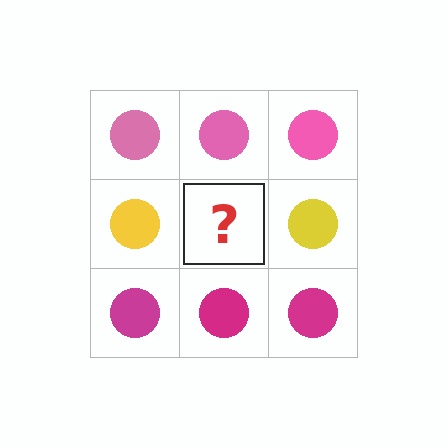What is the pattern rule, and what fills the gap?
The rule is that each row has a consistent color. The gap should be filled with a yellow circle.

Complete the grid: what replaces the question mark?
The question mark should be replaced with a yellow circle.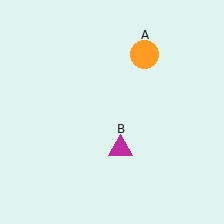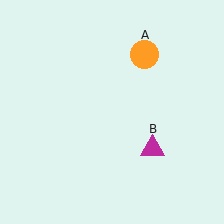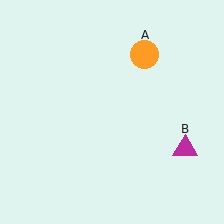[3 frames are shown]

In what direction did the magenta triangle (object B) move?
The magenta triangle (object B) moved right.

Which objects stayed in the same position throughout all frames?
Orange circle (object A) remained stationary.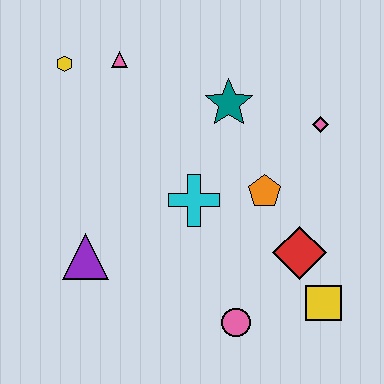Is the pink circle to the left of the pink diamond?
Yes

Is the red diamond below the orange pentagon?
Yes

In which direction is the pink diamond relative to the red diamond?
The pink diamond is above the red diamond.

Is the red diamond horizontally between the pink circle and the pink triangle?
No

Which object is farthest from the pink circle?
The yellow hexagon is farthest from the pink circle.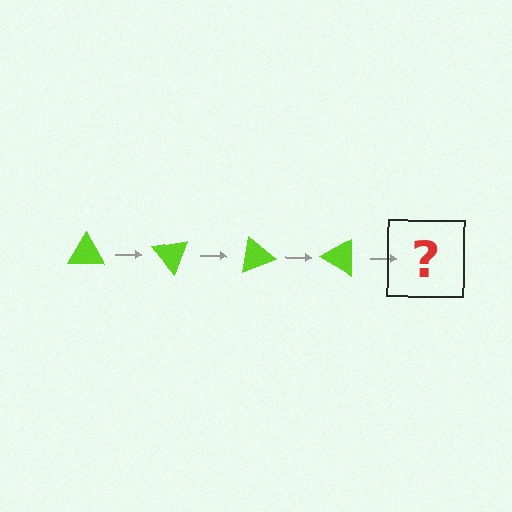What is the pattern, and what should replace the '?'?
The pattern is that the triangle rotates 50 degrees each step. The '?' should be a lime triangle rotated 200 degrees.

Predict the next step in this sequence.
The next step is a lime triangle rotated 200 degrees.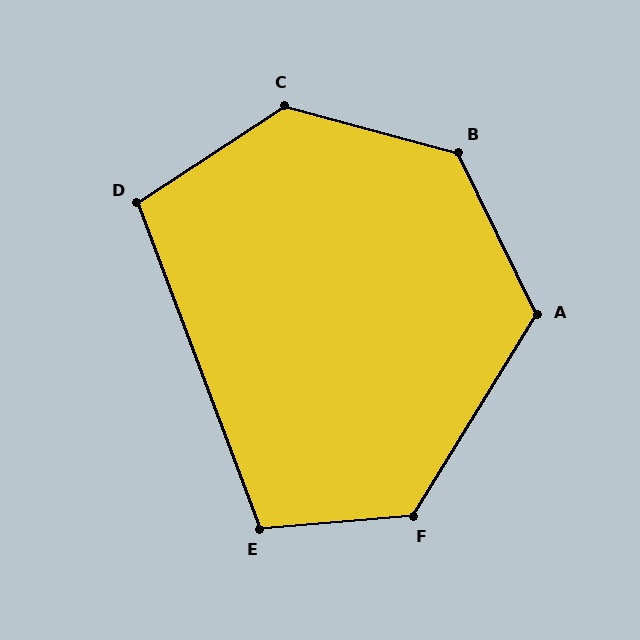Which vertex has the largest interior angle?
C, at approximately 131 degrees.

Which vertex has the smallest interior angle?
D, at approximately 103 degrees.